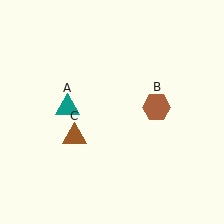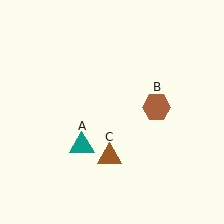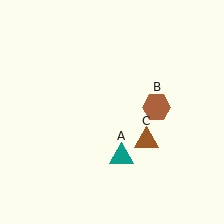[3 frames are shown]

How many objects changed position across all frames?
2 objects changed position: teal triangle (object A), brown triangle (object C).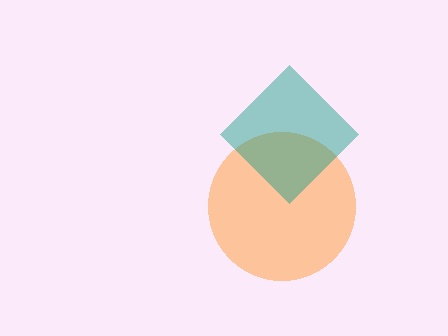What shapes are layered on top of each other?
The layered shapes are: an orange circle, a teal diamond.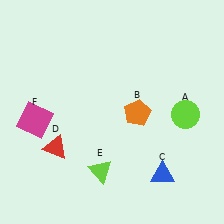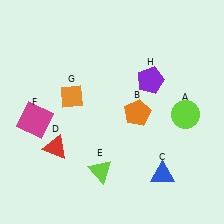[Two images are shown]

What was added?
An orange diamond (G), a purple pentagon (H) were added in Image 2.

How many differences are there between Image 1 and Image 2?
There are 2 differences between the two images.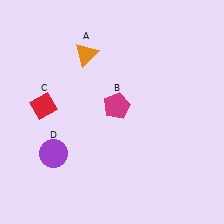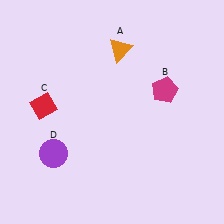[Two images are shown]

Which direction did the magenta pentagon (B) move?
The magenta pentagon (B) moved right.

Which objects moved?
The objects that moved are: the orange triangle (A), the magenta pentagon (B).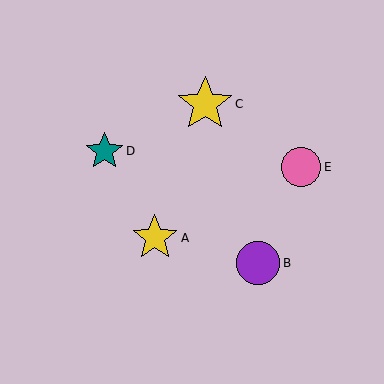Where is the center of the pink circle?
The center of the pink circle is at (301, 167).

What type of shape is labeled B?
Shape B is a purple circle.